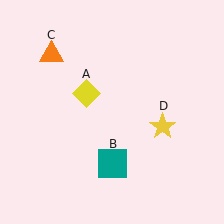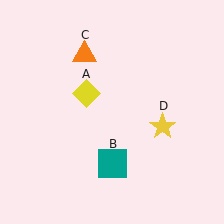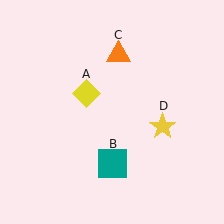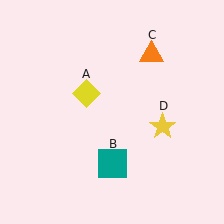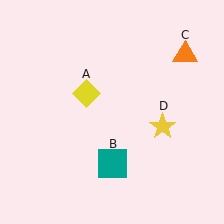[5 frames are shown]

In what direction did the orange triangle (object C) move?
The orange triangle (object C) moved right.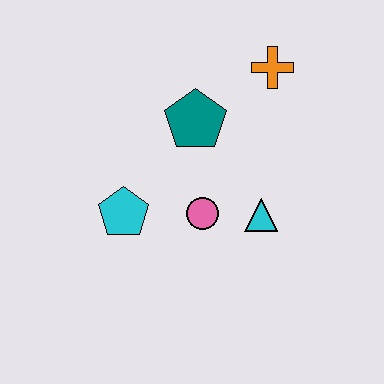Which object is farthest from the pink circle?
The orange cross is farthest from the pink circle.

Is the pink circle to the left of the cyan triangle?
Yes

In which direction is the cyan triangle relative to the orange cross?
The cyan triangle is below the orange cross.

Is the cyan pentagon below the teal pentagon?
Yes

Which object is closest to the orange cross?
The teal pentagon is closest to the orange cross.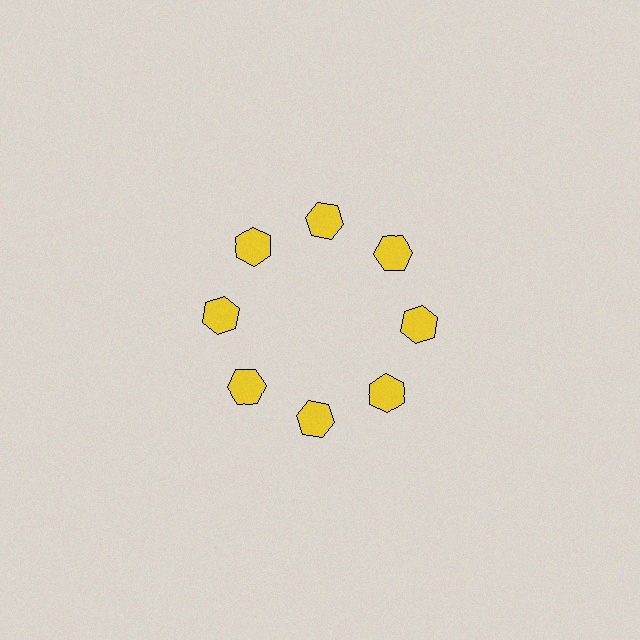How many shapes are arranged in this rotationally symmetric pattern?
There are 8 shapes, arranged in 8 groups of 1.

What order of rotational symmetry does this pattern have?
This pattern has 8-fold rotational symmetry.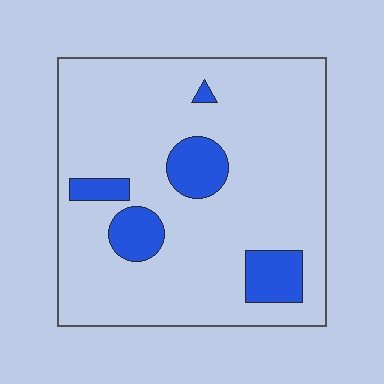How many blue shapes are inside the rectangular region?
5.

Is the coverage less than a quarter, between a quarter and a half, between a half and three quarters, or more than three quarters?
Less than a quarter.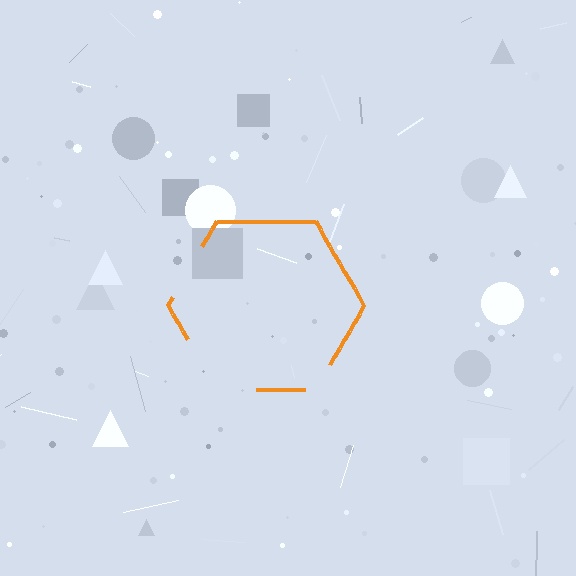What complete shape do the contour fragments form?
The contour fragments form a hexagon.